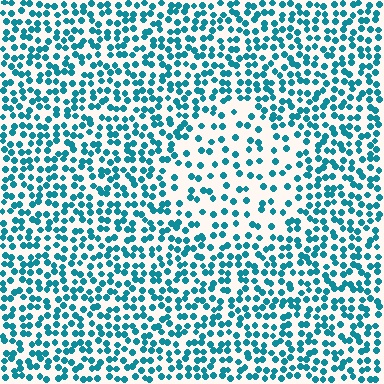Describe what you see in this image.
The image contains small teal elements arranged at two different densities. A circle-shaped region is visible where the elements are less densely packed than the surrounding area.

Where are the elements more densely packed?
The elements are more densely packed outside the circle boundary.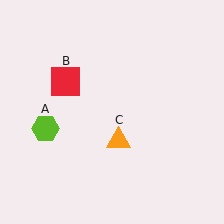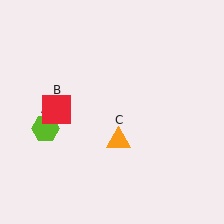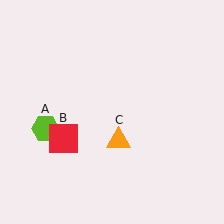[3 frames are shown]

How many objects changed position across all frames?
1 object changed position: red square (object B).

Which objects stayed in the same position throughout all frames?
Lime hexagon (object A) and orange triangle (object C) remained stationary.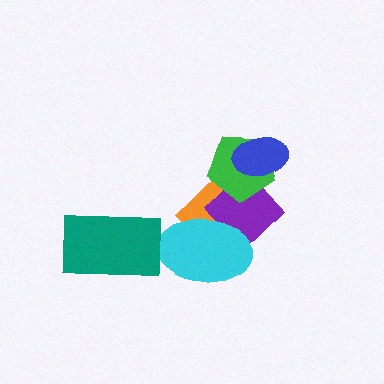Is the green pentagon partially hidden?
Yes, it is partially covered by another shape.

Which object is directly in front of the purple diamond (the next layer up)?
The cyan ellipse is directly in front of the purple diamond.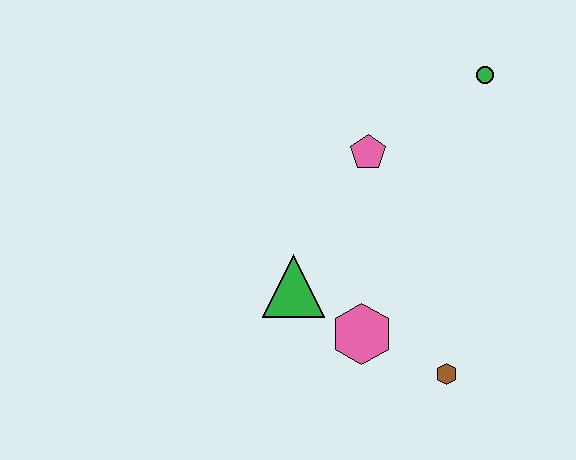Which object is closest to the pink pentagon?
The green circle is closest to the pink pentagon.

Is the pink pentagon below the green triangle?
No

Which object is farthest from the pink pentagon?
The brown hexagon is farthest from the pink pentagon.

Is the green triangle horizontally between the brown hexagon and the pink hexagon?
No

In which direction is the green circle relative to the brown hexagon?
The green circle is above the brown hexagon.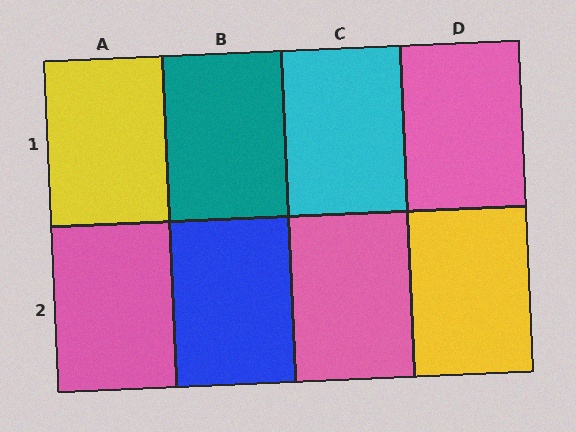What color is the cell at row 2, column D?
Yellow.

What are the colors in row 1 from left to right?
Yellow, teal, cyan, pink.